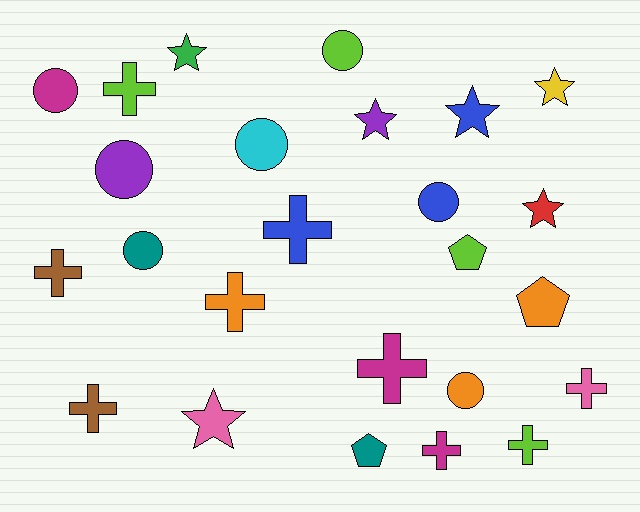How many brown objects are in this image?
There are 2 brown objects.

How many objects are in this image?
There are 25 objects.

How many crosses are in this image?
There are 9 crosses.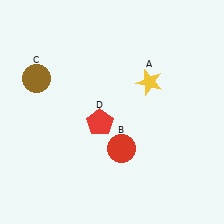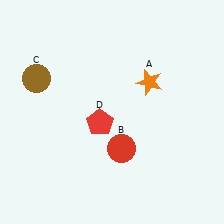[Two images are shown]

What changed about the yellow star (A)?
In Image 1, A is yellow. In Image 2, it changed to orange.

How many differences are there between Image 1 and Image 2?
There is 1 difference between the two images.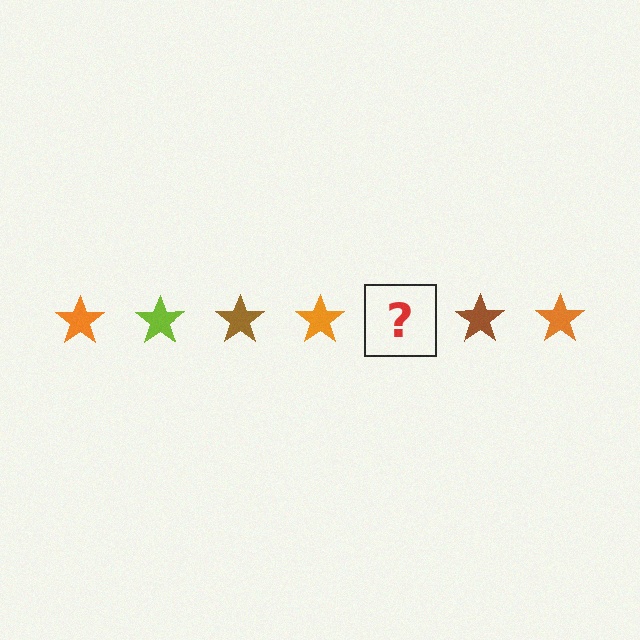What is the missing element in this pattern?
The missing element is a lime star.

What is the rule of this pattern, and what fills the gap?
The rule is that the pattern cycles through orange, lime, brown stars. The gap should be filled with a lime star.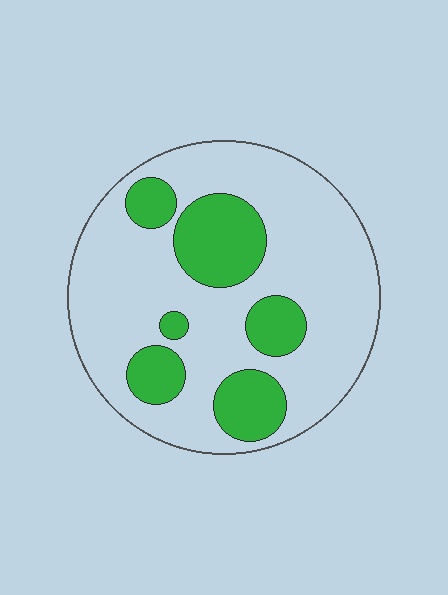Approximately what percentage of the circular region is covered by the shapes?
Approximately 25%.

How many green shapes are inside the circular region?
6.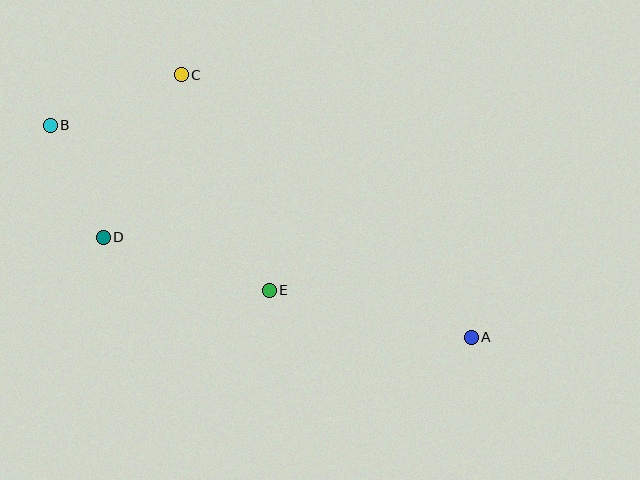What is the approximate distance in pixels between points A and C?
The distance between A and C is approximately 391 pixels.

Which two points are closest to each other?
Points B and D are closest to each other.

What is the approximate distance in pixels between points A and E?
The distance between A and E is approximately 207 pixels.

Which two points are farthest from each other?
Points A and B are farthest from each other.